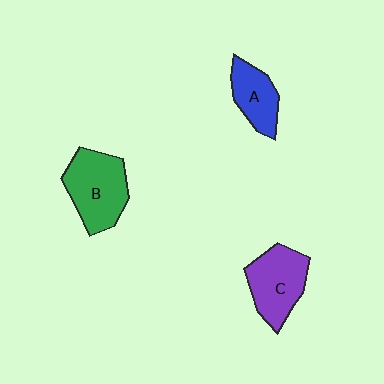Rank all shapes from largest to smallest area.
From largest to smallest: B (green), C (purple), A (blue).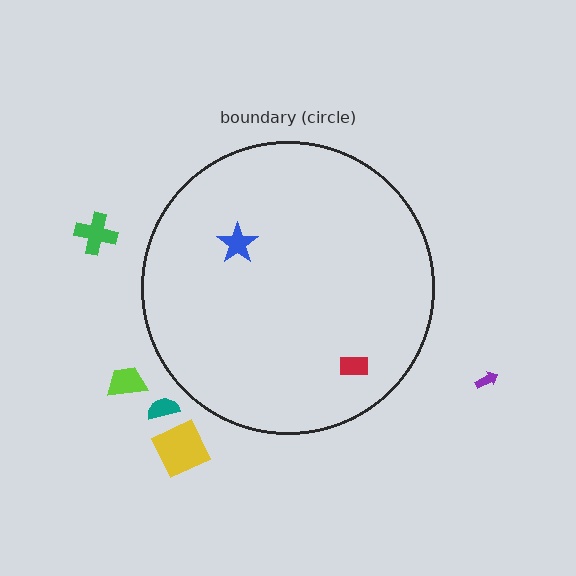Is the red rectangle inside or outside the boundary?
Inside.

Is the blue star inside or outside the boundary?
Inside.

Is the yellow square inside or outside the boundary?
Outside.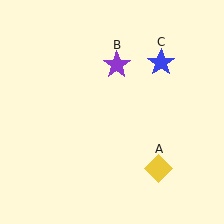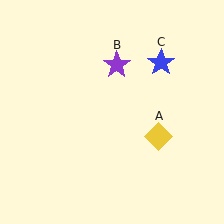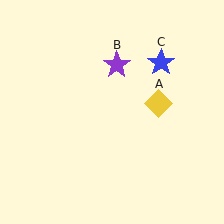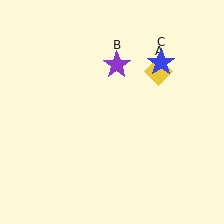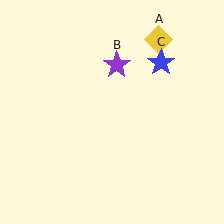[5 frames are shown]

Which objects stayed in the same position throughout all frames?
Purple star (object B) and blue star (object C) remained stationary.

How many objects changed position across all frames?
1 object changed position: yellow diamond (object A).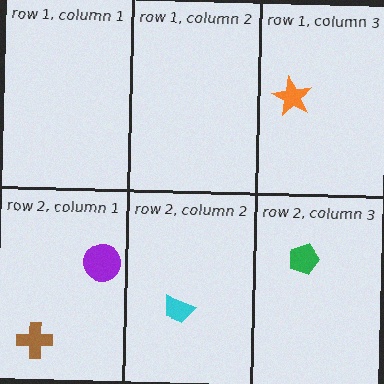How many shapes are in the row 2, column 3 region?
1.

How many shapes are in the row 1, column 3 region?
1.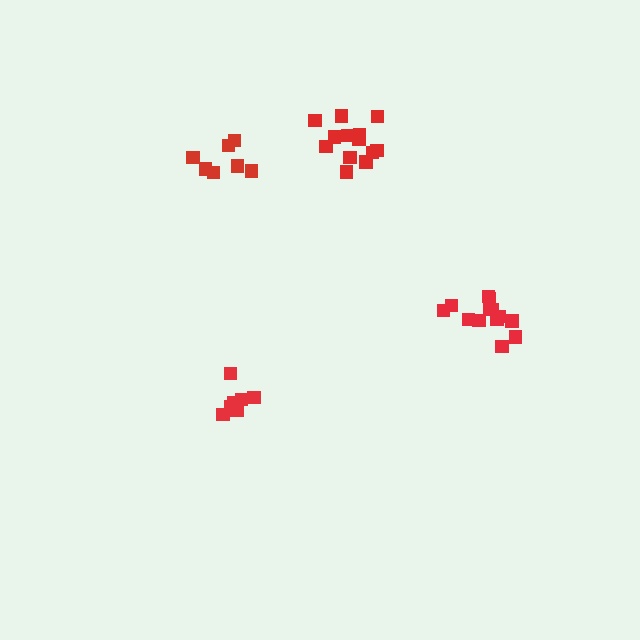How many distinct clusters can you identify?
There are 4 distinct clusters.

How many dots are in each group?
Group 1: 8 dots, Group 2: 8 dots, Group 3: 13 dots, Group 4: 13 dots (42 total).